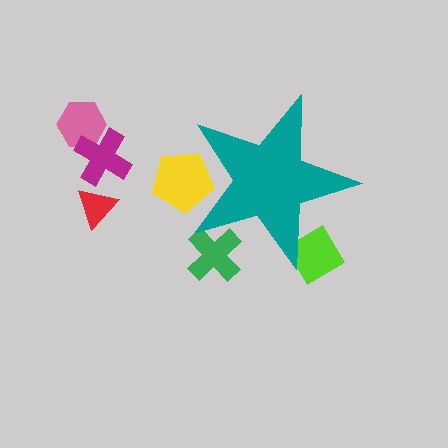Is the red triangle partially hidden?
No, the red triangle is fully visible.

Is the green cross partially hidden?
Yes, the green cross is partially hidden behind the teal star.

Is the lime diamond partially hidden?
Yes, the lime diamond is partially hidden behind the teal star.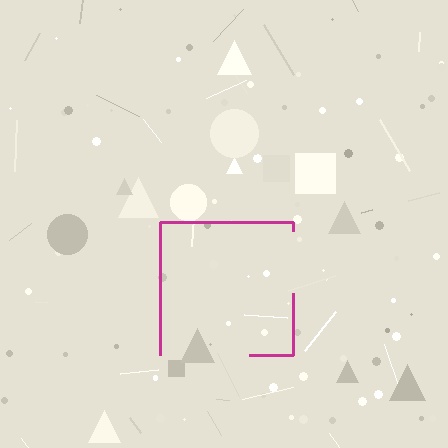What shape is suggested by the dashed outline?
The dashed outline suggests a square.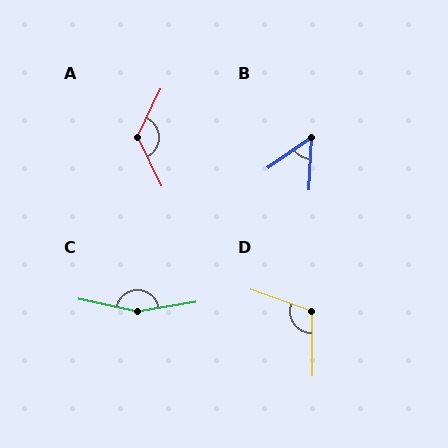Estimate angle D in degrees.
Approximately 110 degrees.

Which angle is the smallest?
B, at approximately 52 degrees.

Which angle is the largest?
C, at approximately 159 degrees.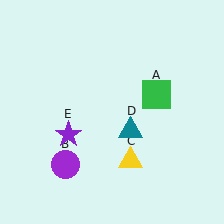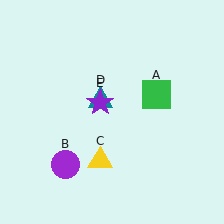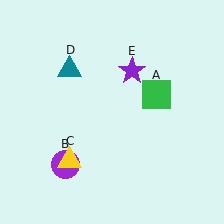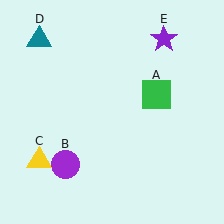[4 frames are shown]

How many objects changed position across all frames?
3 objects changed position: yellow triangle (object C), teal triangle (object D), purple star (object E).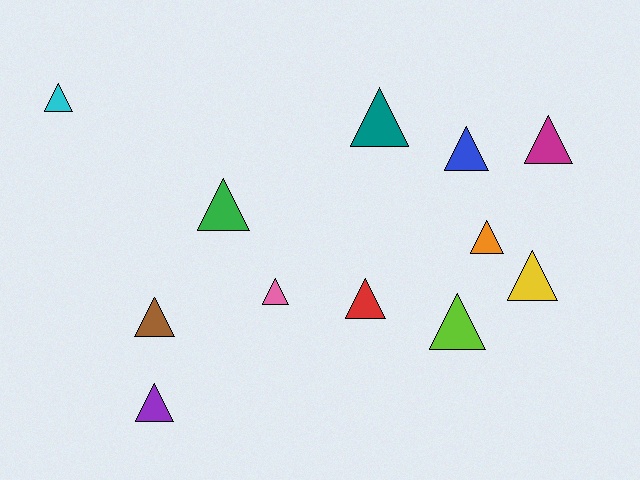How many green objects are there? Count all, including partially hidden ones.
There is 1 green object.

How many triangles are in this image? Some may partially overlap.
There are 12 triangles.